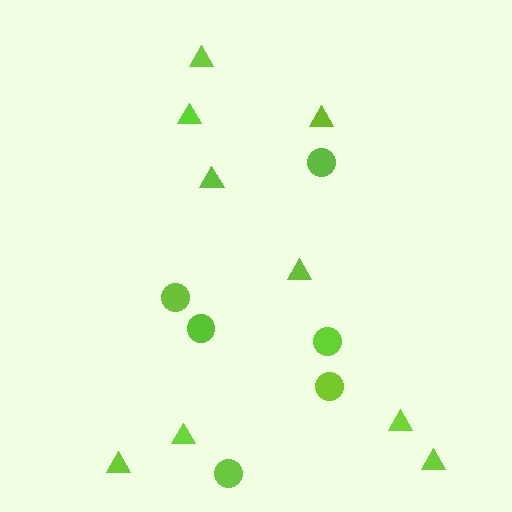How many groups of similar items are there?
There are 2 groups: one group of triangles (9) and one group of circles (6).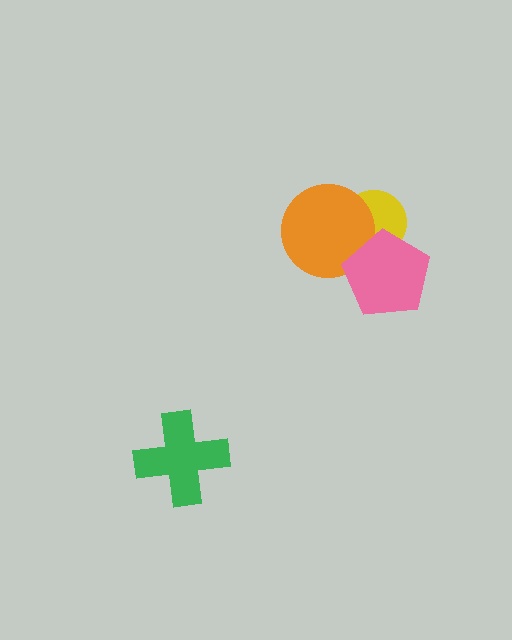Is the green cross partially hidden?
No, no other shape covers it.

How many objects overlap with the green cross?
0 objects overlap with the green cross.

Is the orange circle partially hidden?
Yes, it is partially covered by another shape.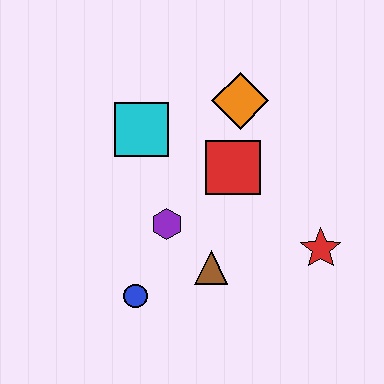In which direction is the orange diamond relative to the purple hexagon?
The orange diamond is above the purple hexagon.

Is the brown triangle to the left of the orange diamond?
Yes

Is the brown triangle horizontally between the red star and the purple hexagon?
Yes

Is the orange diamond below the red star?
No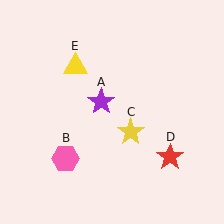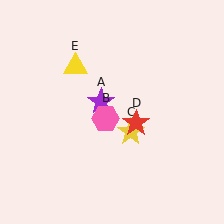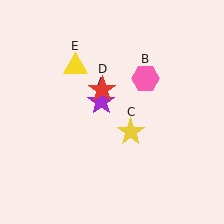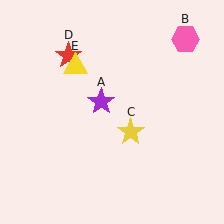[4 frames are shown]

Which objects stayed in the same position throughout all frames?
Purple star (object A) and yellow star (object C) and yellow triangle (object E) remained stationary.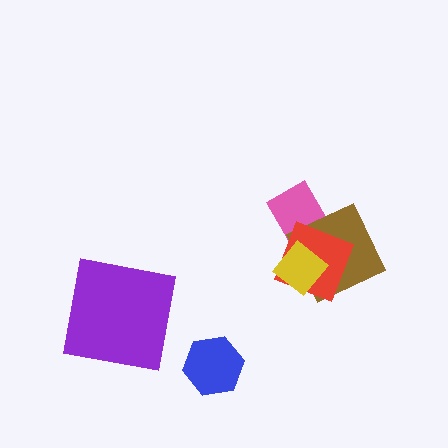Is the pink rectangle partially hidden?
Yes, it is partially covered by another shape.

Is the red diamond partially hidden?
Yes, it is partially covered by another shape.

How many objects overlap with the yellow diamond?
3 objects overlap with the yellow diamond.